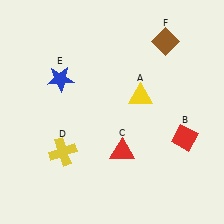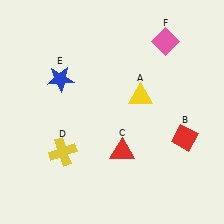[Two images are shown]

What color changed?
The diamond (F) changed from brown in Image 1 to pink in Image 2.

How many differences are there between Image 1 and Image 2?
There is 1 difference between the two images.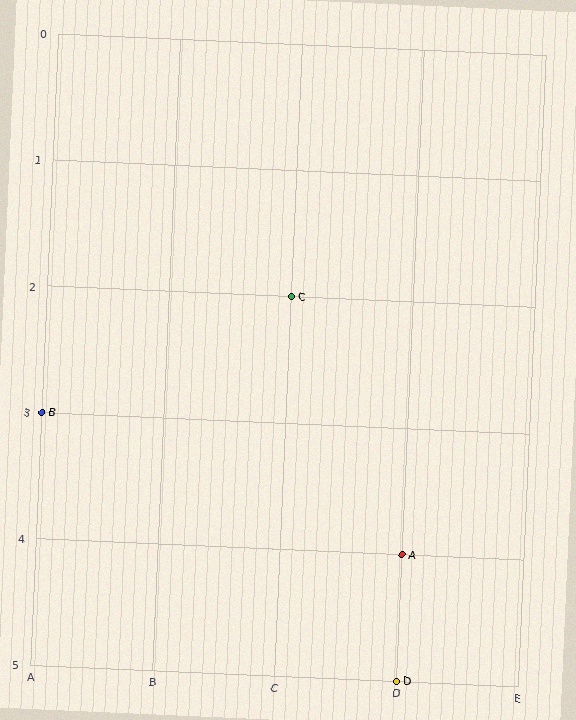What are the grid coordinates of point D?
Point D is at grid coordinates (D, 5).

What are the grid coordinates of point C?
Point C is at grid coordinates (C, 2).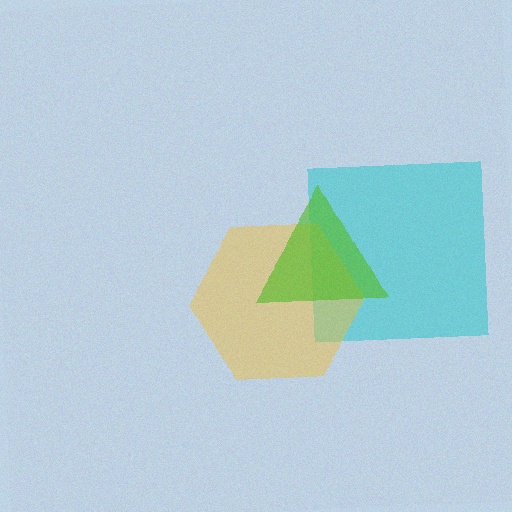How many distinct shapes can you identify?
There are 3 distinct shapes: a cyan square, a yellow hexagon, a lime triangle.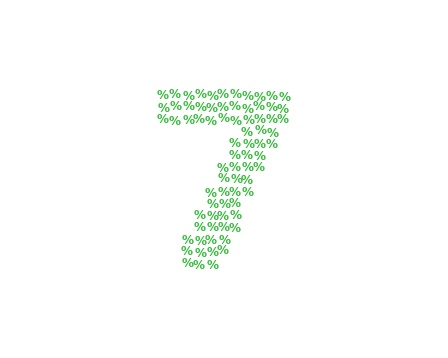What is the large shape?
The large shape is the digit 7.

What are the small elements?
The small elements are percent signs.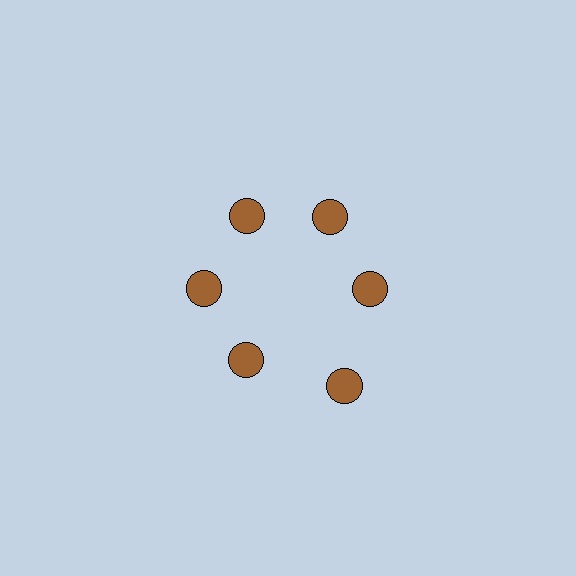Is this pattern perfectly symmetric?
No. The 6 brown circles are arranged in a ring, but one element near the 5 o'clock position is pushed outward from the center, breaking the 6-fold rotational symmetry.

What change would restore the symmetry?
The symmetry would be restored by moving it inward, back onto the ring so that all 6 circles sit at equal angles and equal distance from the center.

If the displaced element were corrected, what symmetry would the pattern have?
It would have 6-fold rotational symmetry — the pattern would map onto itself every 60 degrees.